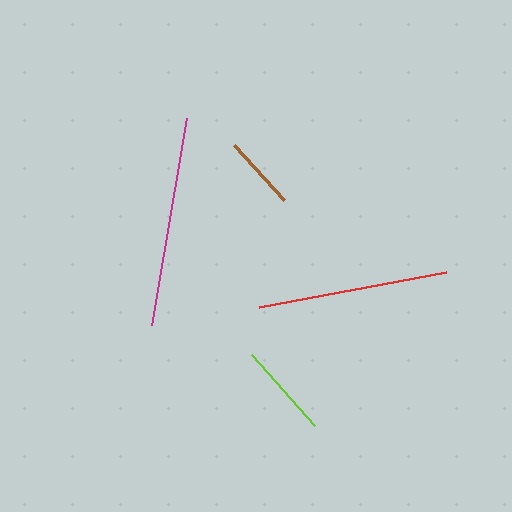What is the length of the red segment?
The red segment is approximately 190 pixels long.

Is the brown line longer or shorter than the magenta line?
The magenta line is longer than the brown line.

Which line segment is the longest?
The magenta line is the longest at approximately 210 pixels.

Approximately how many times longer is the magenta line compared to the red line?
The magenta line is approximately 1.1 times the length of the red line.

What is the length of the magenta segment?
The magenta segment is approximately 210 pixels long.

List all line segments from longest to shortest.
From longest to shortest: magenta, red, lime, brown.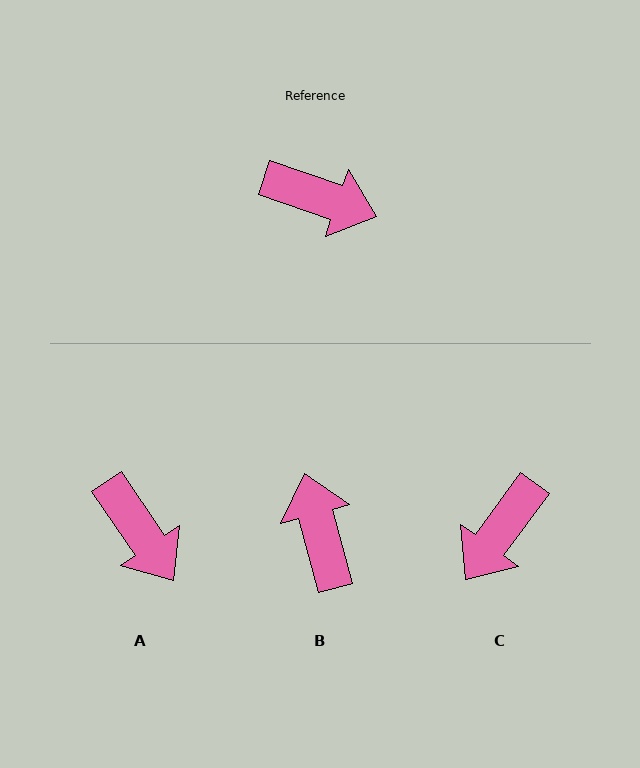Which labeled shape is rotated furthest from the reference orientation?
B, about 124 degrees away.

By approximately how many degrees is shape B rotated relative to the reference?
Approximately 124 degrees counter-clockwise.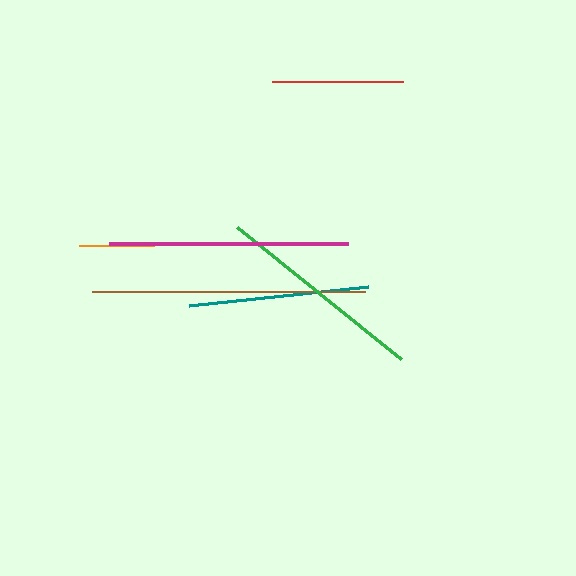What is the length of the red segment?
The red segment is approximately 131 pixels long.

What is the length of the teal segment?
The teal segment is approximately 180 pixels long.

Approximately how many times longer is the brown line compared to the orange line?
The brown line is approximately 3.7 times the length of the orange line.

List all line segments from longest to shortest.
From longest to shortest: brown, magenta, green, teal, red, orange.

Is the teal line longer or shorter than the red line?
The teal line is longer than the red line.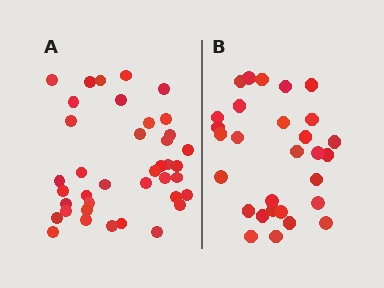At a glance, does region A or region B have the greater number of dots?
Region A (the left region) has more dots.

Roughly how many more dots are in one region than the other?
Region A has roughly 10 or so more dots than region B.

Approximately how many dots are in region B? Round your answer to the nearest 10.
About 30 dots. (The exact count is 29, which rounds to 30.)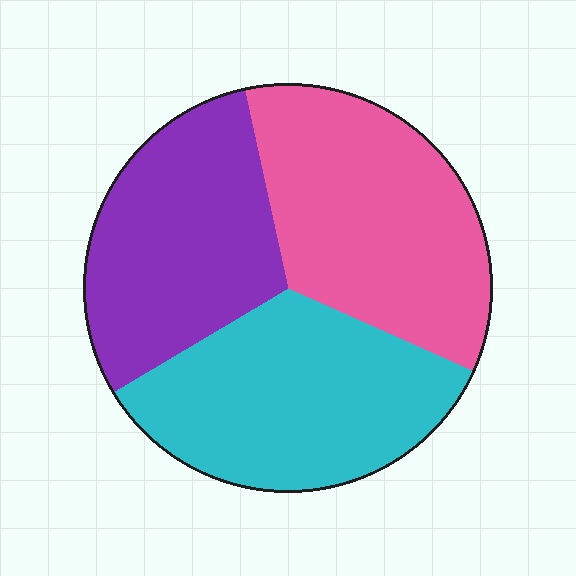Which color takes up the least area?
Purple, at roughly 30%.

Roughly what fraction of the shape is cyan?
Cyan covers roughly 35% of the shape.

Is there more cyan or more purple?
Cyan.